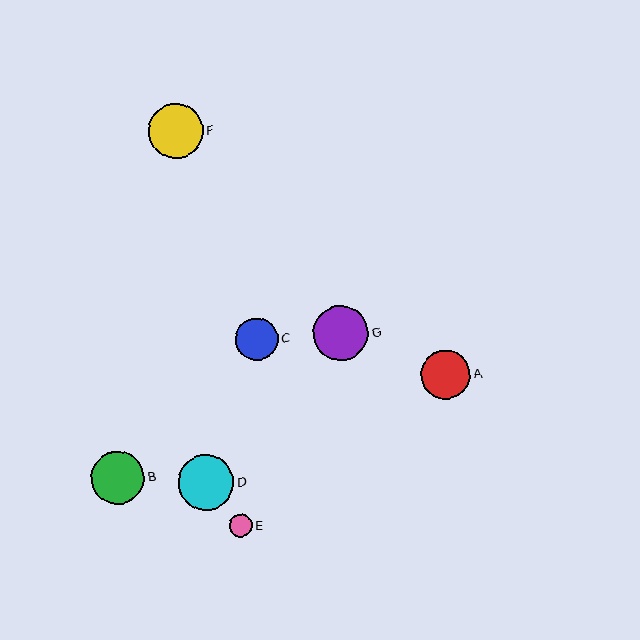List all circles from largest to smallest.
From largest to smallest: G, D, F, B, A, C, E.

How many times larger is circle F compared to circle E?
Circle F is approximately 2.4 times the size of circle E.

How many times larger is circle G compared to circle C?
Circle G is approximately 1.3 times the size of circle C.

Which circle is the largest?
Circle G is the largest with a size of approximately 55 pixels.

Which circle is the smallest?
Circle E is the smallest with a size of approximately 23 pixels.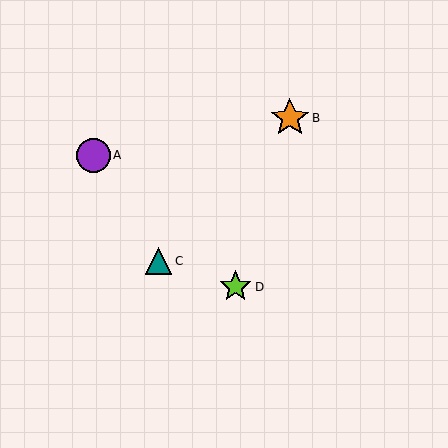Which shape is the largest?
The orange star (labeled B) is the largest.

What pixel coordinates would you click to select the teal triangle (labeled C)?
Click at (159, 261) to select the teal triangle C.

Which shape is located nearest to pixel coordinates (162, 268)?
The teal triangle (labeled C) at (159, 261) is nearest to that location.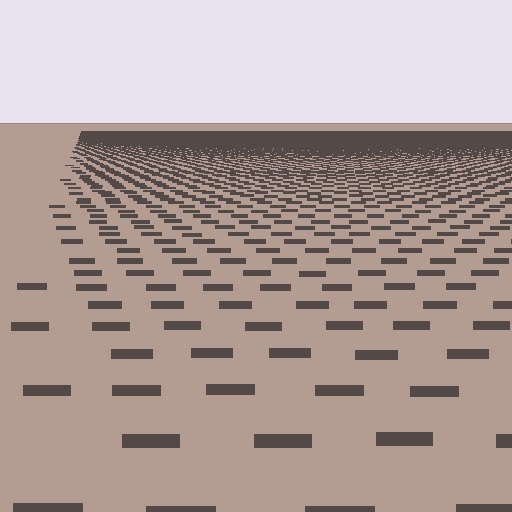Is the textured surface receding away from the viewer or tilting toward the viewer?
The surface is receding away from the viewer. Texture elements get smaller and denser toward the top.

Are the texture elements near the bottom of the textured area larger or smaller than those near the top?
Larger. Near the bottom, elements are closer to the viewer and appear at a bigger on-screen size.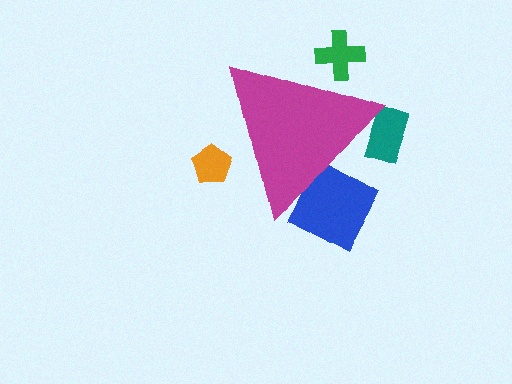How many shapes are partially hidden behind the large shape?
4 shapes are partially hidden.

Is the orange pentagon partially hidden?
Yes, the orange pentagon is partially hidden behind the magenta triangle.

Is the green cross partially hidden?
Yes, the green cross is partially hidden behind the magenta triangle.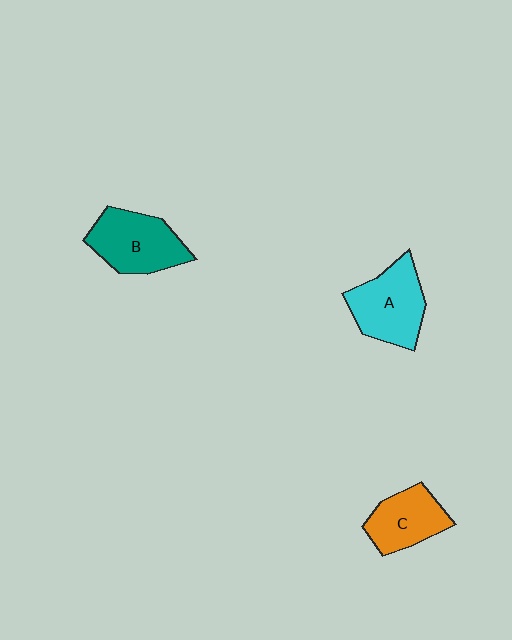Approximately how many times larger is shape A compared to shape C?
Approximately 1.3 times.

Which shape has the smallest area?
Shape C (orange).